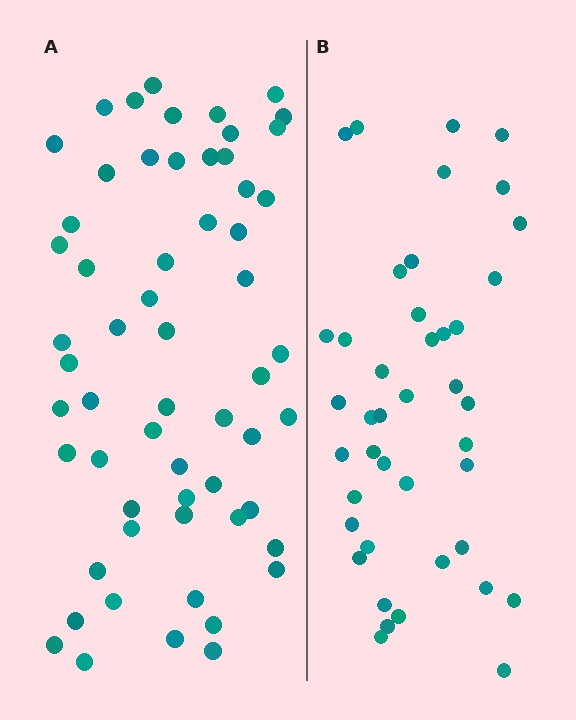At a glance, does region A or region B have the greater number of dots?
Region A (the left region) has more dots.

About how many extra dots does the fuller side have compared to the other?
Region A has approximately 15 more dots than region B.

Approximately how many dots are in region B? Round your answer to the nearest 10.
About 40 dots. (The exact count is 42, which rounds to 40.)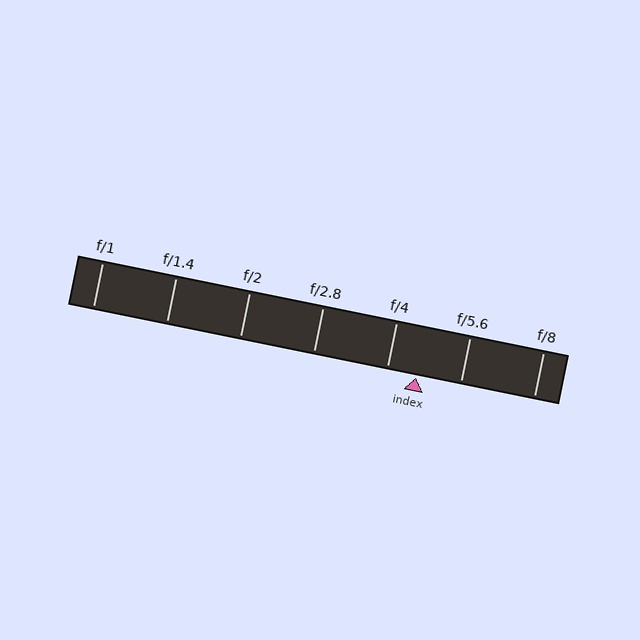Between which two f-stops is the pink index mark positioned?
The index mark is between f/4 and f/5.6.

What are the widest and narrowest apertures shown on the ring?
The widest aperture shown is f/1 and the narrowest is f/8.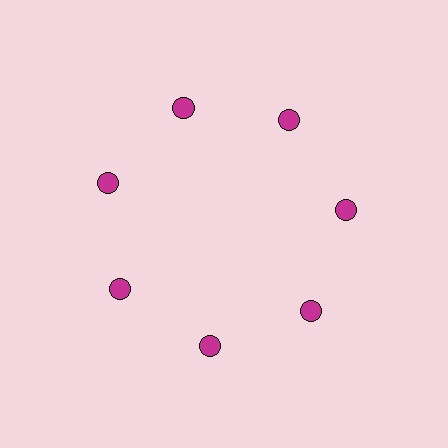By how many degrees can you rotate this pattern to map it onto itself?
The pattern maps onto itself every 51 degrees of rotation.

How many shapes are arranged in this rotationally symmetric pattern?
There are 7 shapes, arranged in 7 groups of 1.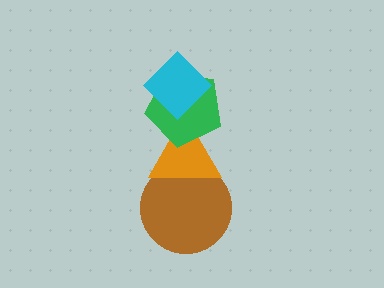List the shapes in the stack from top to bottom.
From top to bottom: the cyan diamond, the green pentagon, the orange triangle, the brown circle.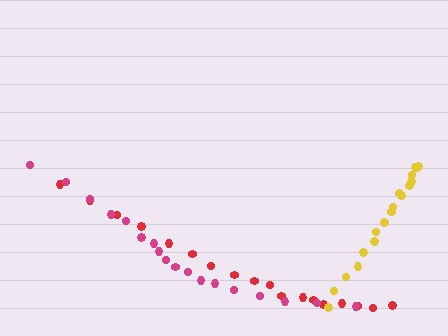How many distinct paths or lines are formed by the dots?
There are 3 distinct paths.